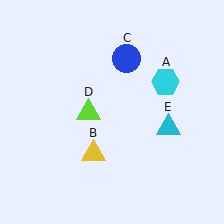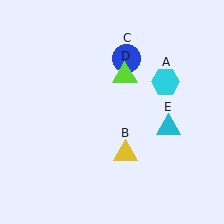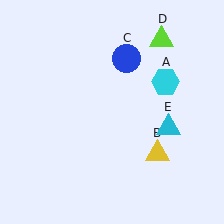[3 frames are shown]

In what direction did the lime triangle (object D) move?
The lime triangle (object D) moved up and to the right.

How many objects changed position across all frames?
2 objects changed position: yellow triangle (object B), lime triangle (object D).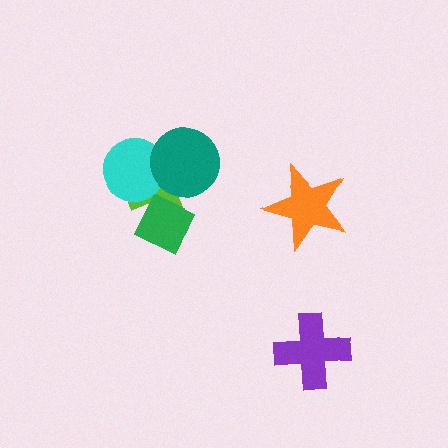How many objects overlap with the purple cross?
0 objects overlap with the purple cross.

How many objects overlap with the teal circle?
2 objects overlap with the teal circle.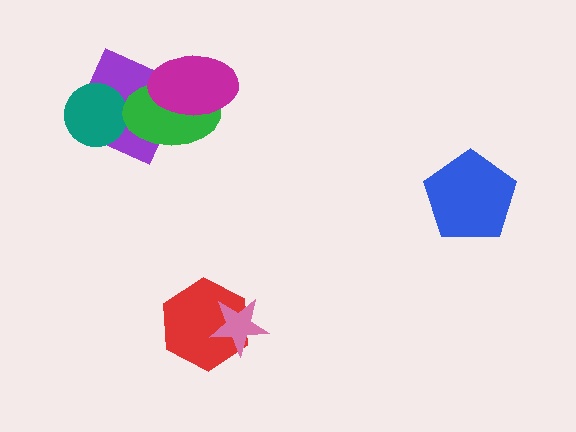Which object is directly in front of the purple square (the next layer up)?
The teal circle is directly in front of the purple square.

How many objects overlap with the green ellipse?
2 objects overlap with the green ellipse.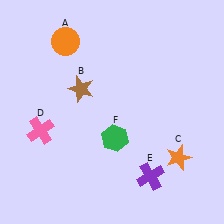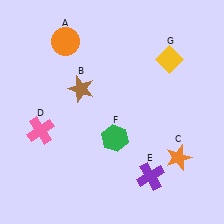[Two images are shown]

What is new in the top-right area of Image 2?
A yellow diamond (G) was added in the top-right area of Image 2.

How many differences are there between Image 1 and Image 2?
There is 1 difference between the two images.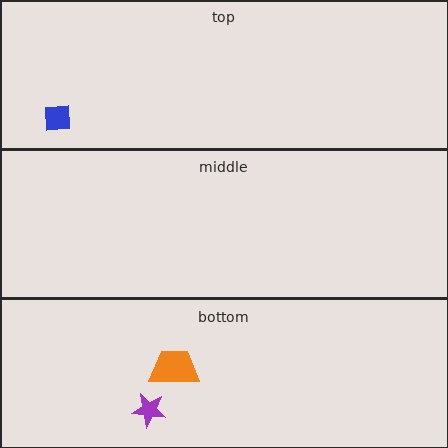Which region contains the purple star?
The bottom region.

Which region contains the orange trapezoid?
The bottom region.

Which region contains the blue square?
The top region.